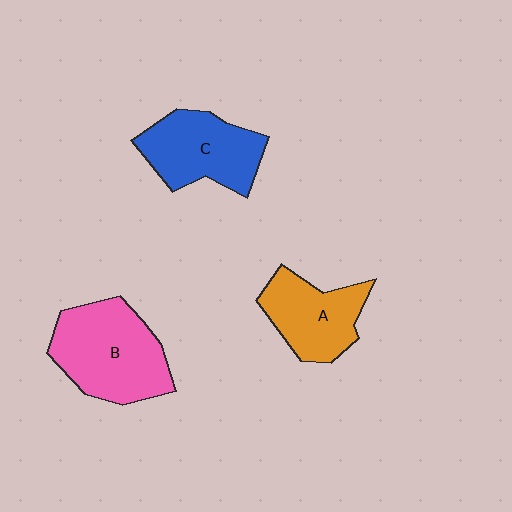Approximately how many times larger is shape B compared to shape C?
Approximately 1.2 times.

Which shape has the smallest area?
Shape A (orange).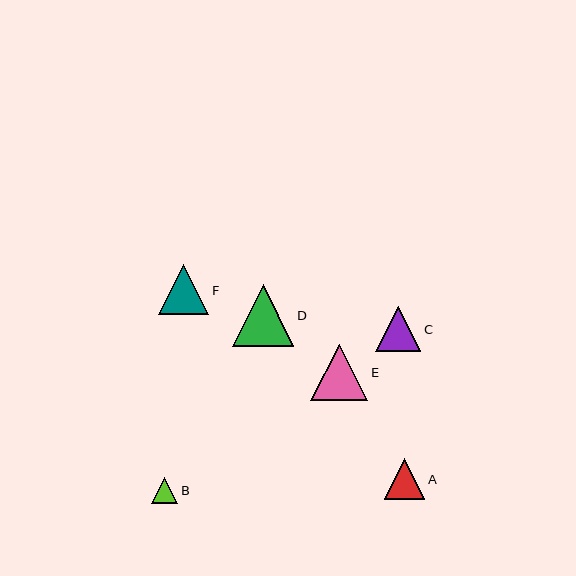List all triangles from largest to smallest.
From largest to smallest: D, E, F, C, A, B.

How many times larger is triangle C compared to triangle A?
Triangle C is approximately 1.1 times the size of triangle A.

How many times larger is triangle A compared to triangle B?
Triangle A is approximately 1.6 times the size of triangle B.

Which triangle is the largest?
Triangle D is the largest with a size of approximately 61 pixels.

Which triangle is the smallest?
Triangle B is the smallest with a size of approximately 26 pixels.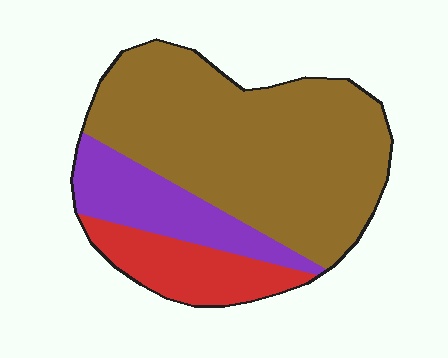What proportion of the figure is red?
Red covers about 15% of the figure.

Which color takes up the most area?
Brown, at roughly 65%.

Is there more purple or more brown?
Brown.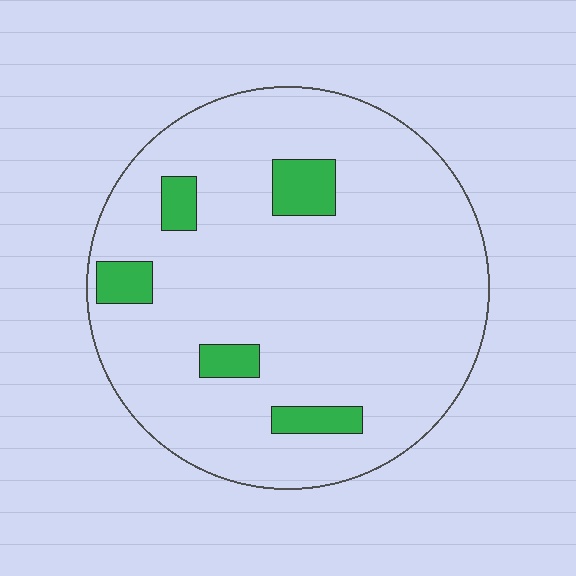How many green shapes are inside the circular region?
5.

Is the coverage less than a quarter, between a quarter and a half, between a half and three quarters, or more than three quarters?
Less than a quarter.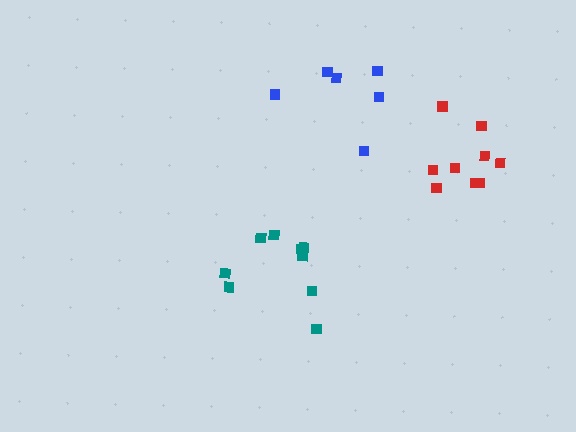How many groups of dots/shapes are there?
There are 3 groups.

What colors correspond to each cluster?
The clusters are colored: red, blue, teal.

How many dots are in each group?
Group 1: 9 dots, Group 2: 6 dots, Group 3: 9 dots (24 total).